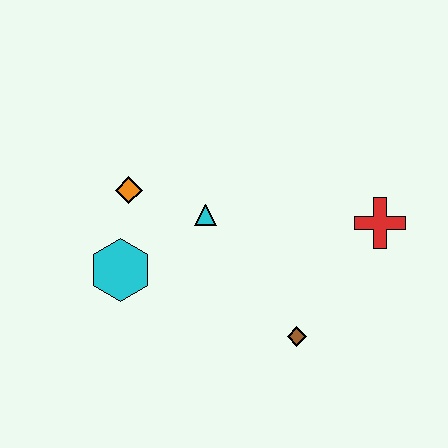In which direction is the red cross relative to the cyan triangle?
The red cross is to the right of the cyan triangle.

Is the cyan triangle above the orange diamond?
No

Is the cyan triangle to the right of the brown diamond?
No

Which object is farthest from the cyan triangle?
The red cross is farthest from the cyan triangle.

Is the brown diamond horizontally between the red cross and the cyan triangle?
Yes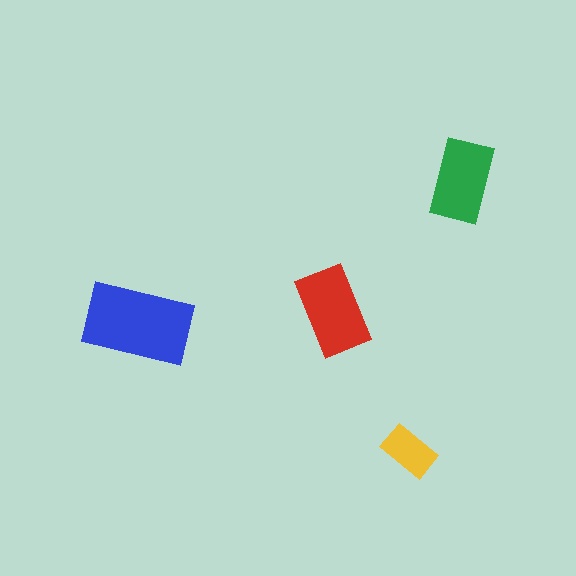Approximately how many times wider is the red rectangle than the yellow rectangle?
About 1.5 times wider.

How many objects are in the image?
There are 4 objects in the image.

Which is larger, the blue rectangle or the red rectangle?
The blue one.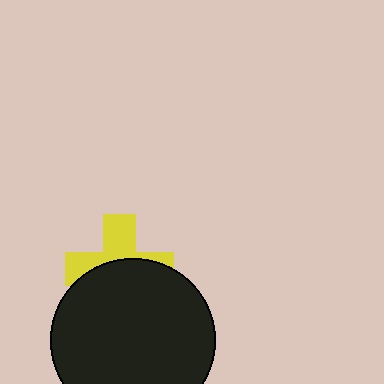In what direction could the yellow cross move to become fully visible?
The yellow cross could move up. That would shift it out from behind the black circle entirely.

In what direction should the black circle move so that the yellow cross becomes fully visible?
The black circle should move down. That is the shortest direction to clear the overlap and leave the yellow cross fully visible.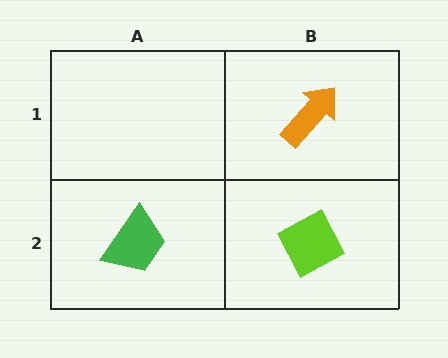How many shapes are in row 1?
1 shape.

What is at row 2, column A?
A green trapezoid.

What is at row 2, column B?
A lime diamond.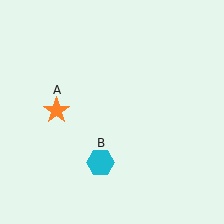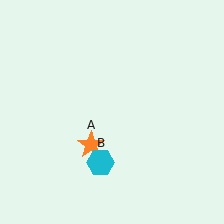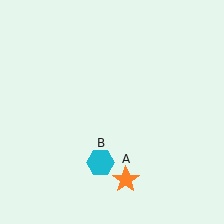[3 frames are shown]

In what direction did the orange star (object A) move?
The orange star (object A) moved down and to the right.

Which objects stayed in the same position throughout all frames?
Cyan hexagon (object B) remained stationary.